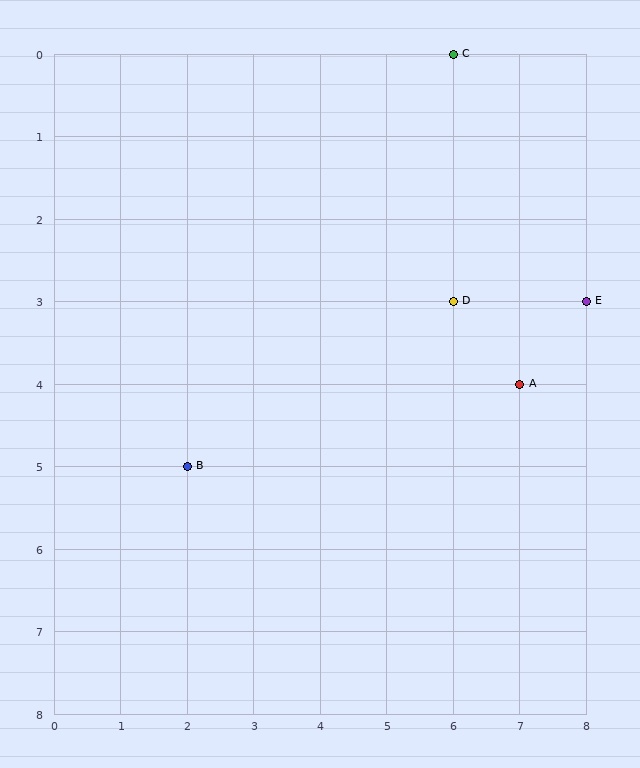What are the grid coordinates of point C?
Point C is at grid coordinates (6, 0).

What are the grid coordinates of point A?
Point A is at grid coordinates (7, 4).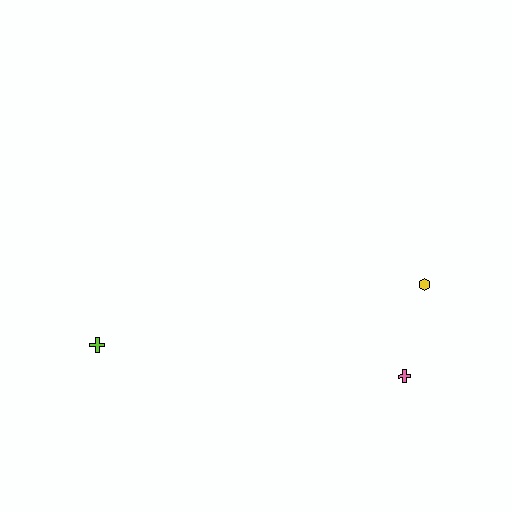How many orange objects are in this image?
There are no orange objects.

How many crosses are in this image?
There are 2 crosses.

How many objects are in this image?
There are 3 objects.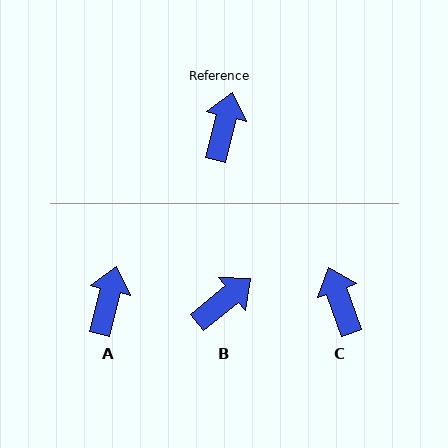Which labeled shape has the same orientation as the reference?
A.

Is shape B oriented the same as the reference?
No, it is off by about 37 degrees.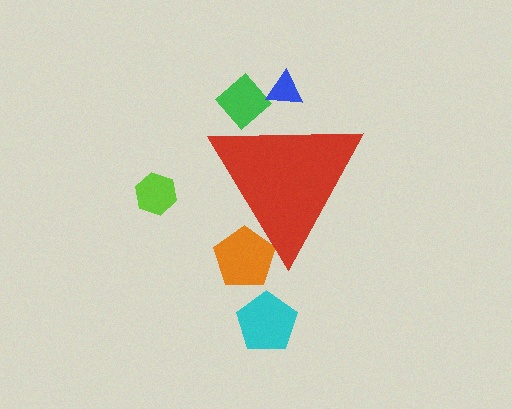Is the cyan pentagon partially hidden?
No, the cyan pentagon is fully visible.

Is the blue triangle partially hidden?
Yes, the blue triangle is partially hidden behind the red triangle.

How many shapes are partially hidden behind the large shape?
3 shapes are partially hidden.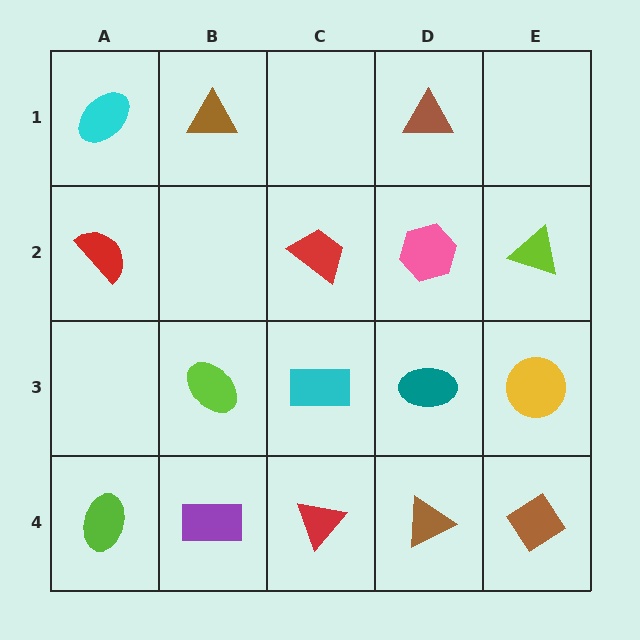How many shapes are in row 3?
4 shapes.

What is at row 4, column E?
A brown diamond.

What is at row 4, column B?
A purple rectangle.